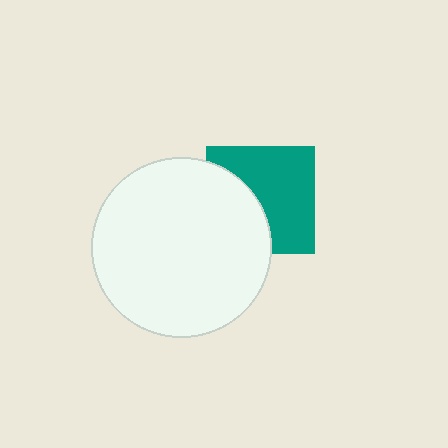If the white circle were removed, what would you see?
You would see the complete teal square.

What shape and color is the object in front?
The object in front is a white circle.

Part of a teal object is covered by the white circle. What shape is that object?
It is a square.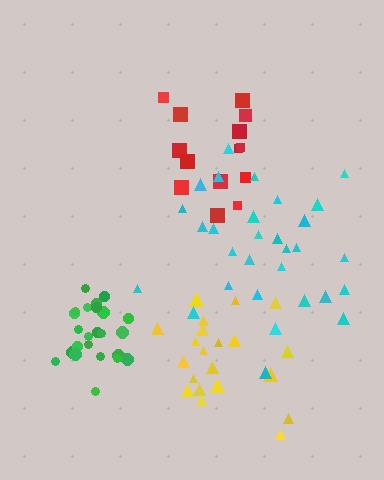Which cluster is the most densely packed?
Green.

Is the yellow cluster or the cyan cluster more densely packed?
Yellow.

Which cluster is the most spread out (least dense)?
Red.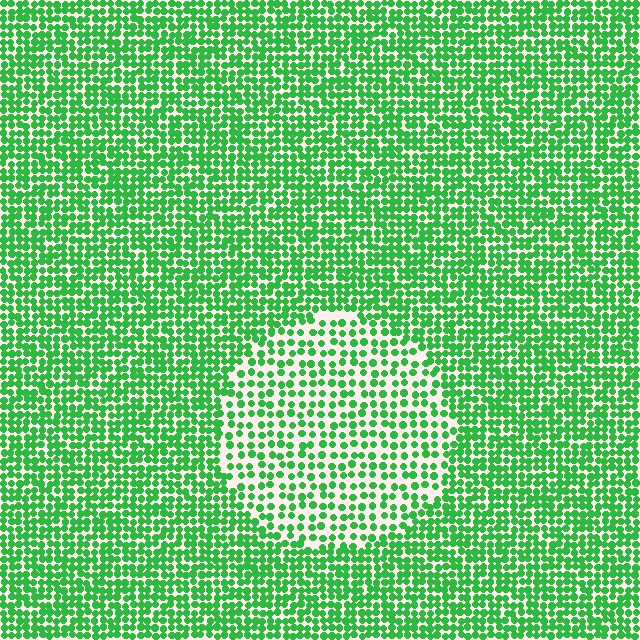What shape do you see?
I see a circle.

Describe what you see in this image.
The image contains small green elements arranged at two different densities. A circle-shaped region is visible where the elements are less densely packed than the surrounding area.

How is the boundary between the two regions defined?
The boundary is defined by a change in element density (approximately 1.8x ratio). All elements are the same color, size, and shape.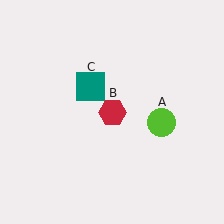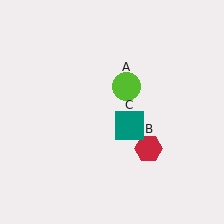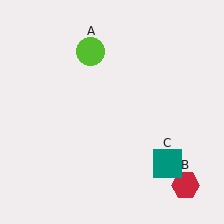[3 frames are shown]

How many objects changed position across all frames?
3 objects changed position: lime circle (object A), red hexagon (object B), teal square (object C).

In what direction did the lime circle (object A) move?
The lime circle (object A) moved up and to the left.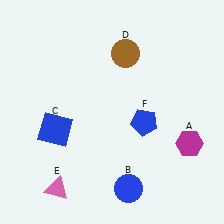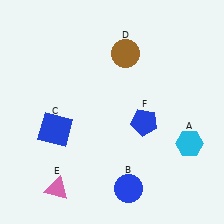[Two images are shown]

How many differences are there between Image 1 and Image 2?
There is 1 difference between the two images.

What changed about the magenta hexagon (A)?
In Image 1, A is magenta. In Image 2, it changed to cyan.